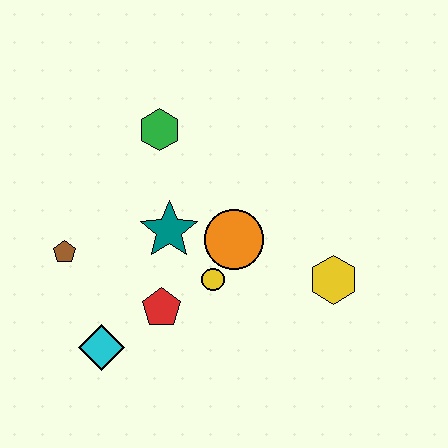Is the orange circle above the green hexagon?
No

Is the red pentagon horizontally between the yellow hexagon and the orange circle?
No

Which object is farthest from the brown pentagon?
The yellow hexagon is farthest from the brown pentagon.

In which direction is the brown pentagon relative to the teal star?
The brown pentagon is to the left of the teal star.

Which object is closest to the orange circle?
The yellow circle is closest to the orange circle.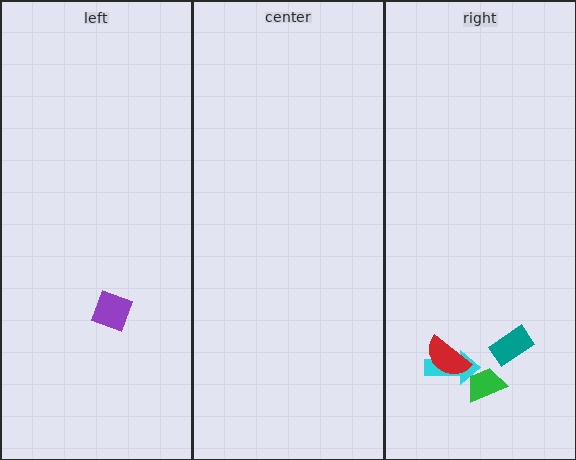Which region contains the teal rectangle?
The right region.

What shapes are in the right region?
The cyan arrow, the red semicircle, the green trapezoid, the teal rectangle.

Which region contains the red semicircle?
The right region.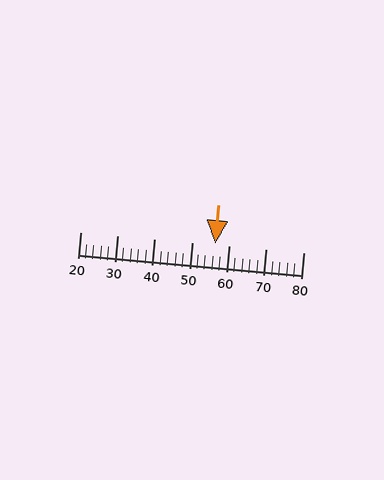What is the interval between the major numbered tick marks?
The major tick marks are spaced 10 units apart.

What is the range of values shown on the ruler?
The ruler shows values from 20 to 80.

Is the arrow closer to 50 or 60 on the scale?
The arrow is closer to 60.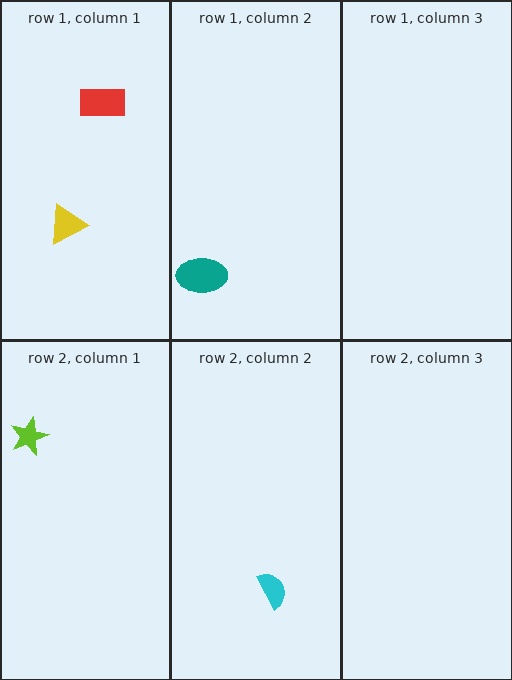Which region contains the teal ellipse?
The row 1, column 2 region.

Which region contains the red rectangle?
The row 1, column 1 region.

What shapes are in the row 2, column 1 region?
The lime star.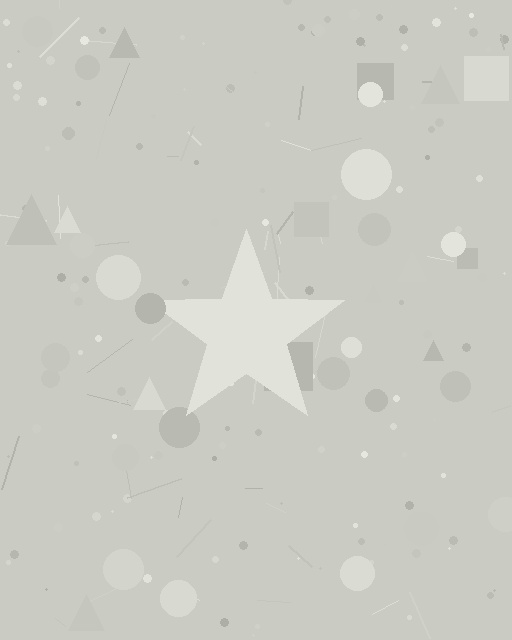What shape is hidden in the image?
A star is hidden in the image.